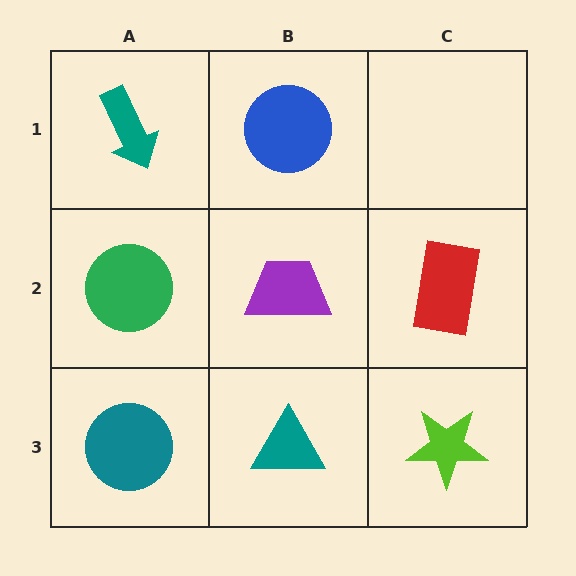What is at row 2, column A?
A green circle.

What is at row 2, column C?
A red rectangle.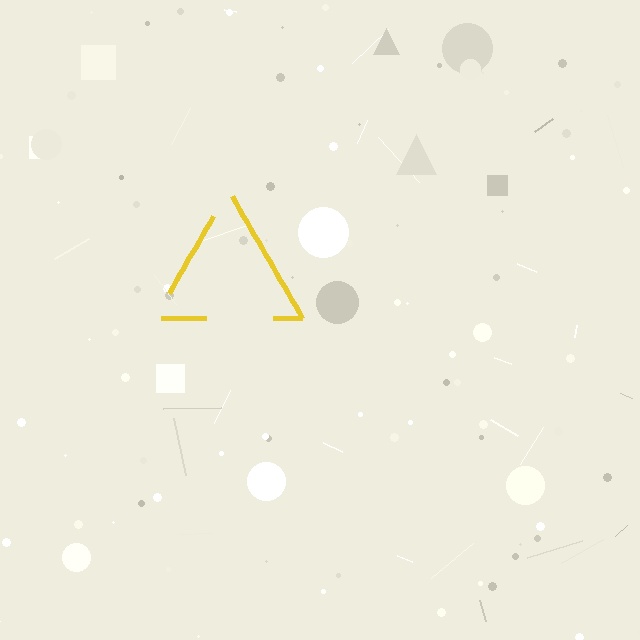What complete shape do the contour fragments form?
The contour fragments form a triangle.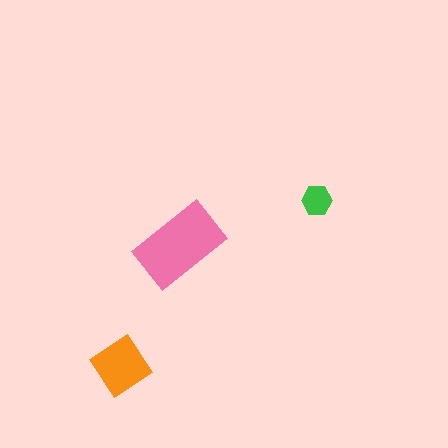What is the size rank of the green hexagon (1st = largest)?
3rd.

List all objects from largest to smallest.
The pink rectangle, the orange diamond, the green hexagon.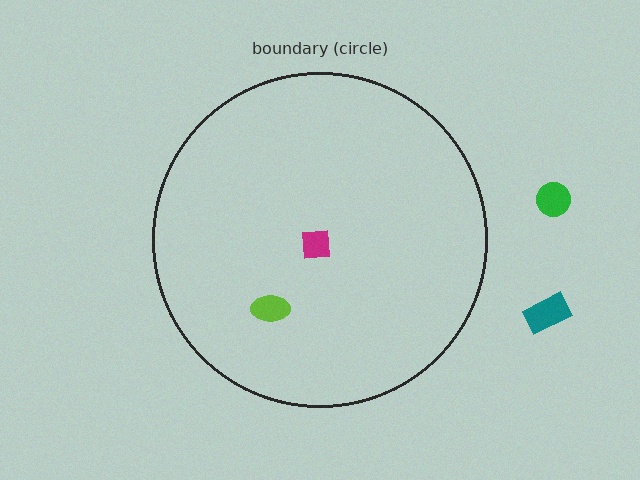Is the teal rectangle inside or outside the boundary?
Outside.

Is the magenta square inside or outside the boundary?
Inside.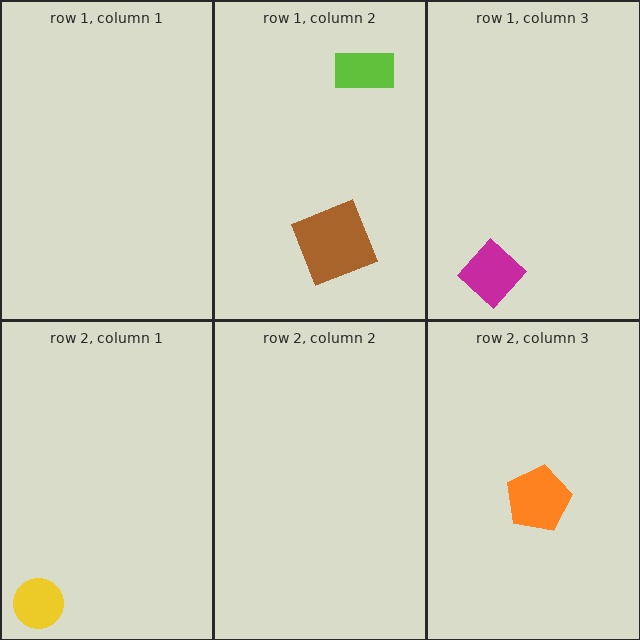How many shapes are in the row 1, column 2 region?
2.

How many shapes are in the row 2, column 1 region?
1.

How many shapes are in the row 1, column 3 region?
1.